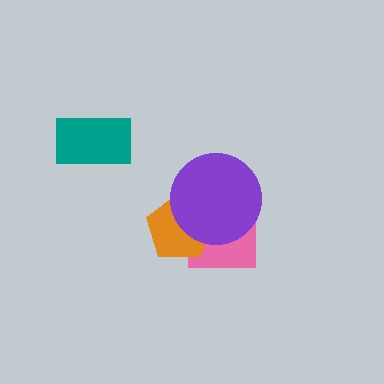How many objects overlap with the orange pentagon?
2 objects overlap with the orange pentagon.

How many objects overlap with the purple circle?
2 objects overlap with the purple circle.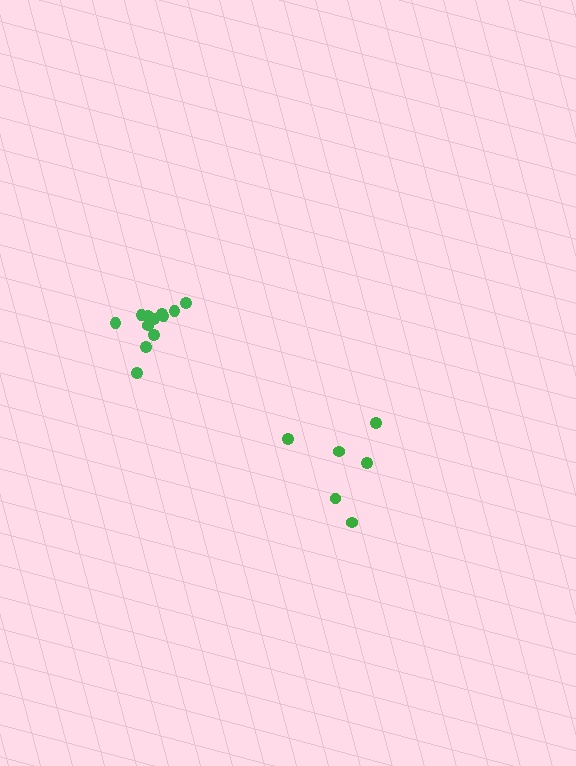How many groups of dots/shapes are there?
There are 2 groups.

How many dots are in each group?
Group 1: 6 dots, Group 2: 12 dots (18 total).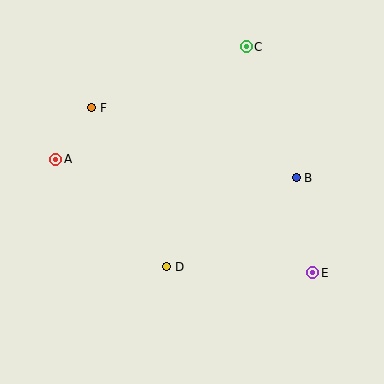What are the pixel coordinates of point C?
Point C is at (246, 47).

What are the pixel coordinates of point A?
Point A is at (56, 159).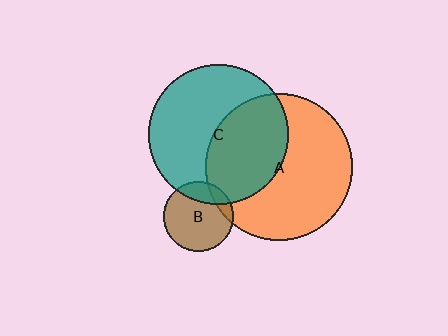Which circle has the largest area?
Circle A (orange).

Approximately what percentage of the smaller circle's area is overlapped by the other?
Approximately 45%.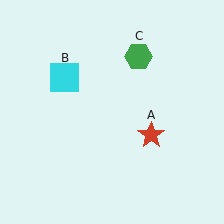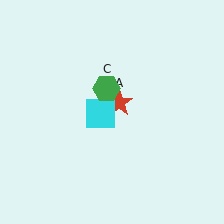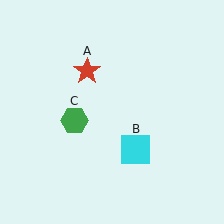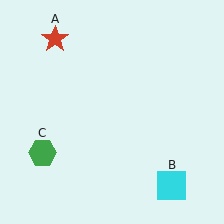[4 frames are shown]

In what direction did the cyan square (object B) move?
The cyan square (object B) moved down and to the right.